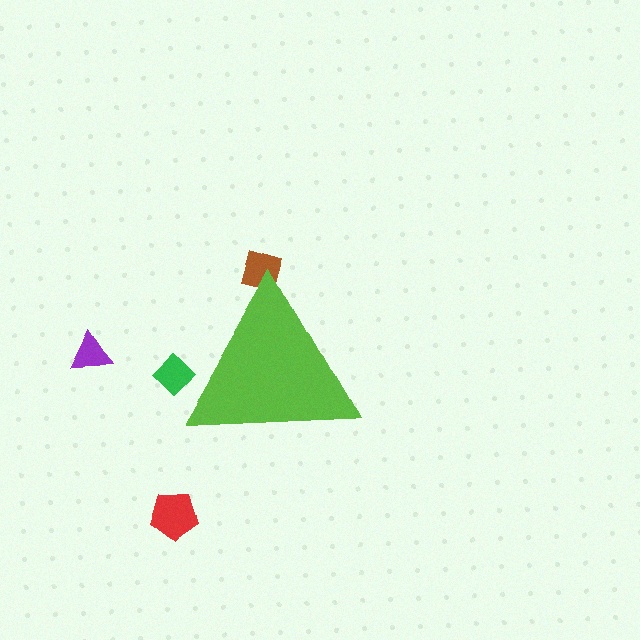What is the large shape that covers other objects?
A lime triangle.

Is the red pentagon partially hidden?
No, the red pentagon is fully visible.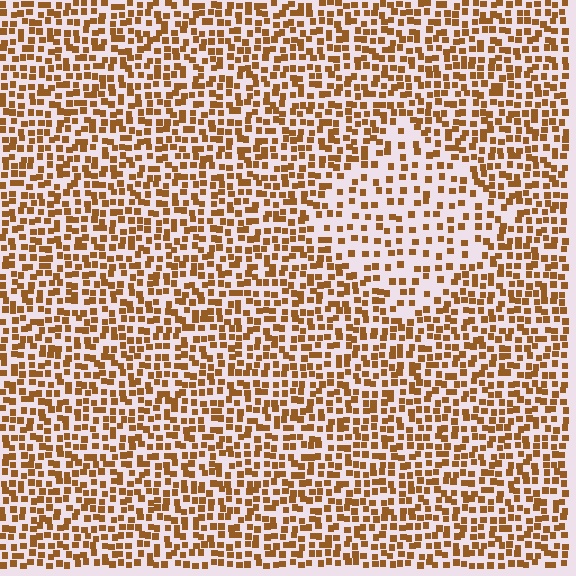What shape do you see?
I see a diamond.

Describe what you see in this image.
The image contains small brown elements arranged at two different densities. A diamond-shaped region is visible where the elements are less densely packed than the surrounding area.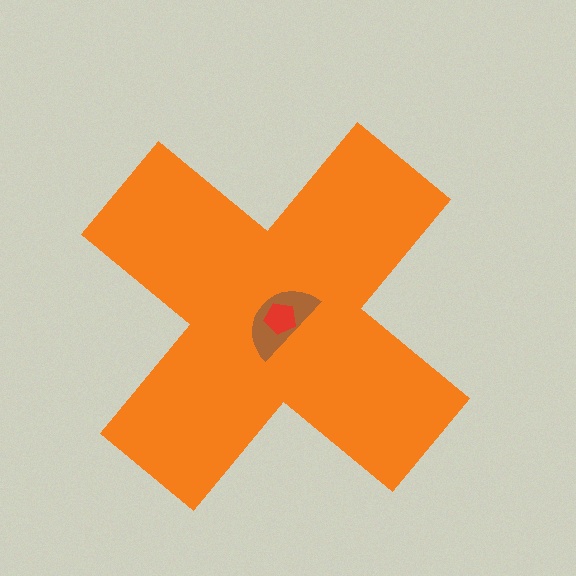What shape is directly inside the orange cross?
The brown semicircle.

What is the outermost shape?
The orange cross.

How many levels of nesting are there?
3.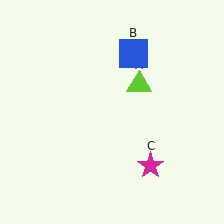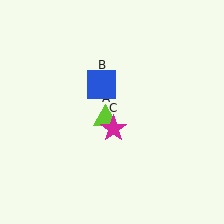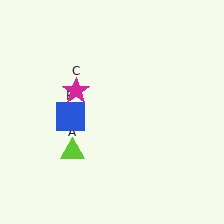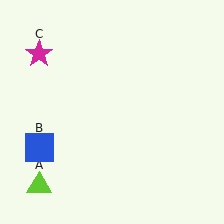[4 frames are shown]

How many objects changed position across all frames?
3 objects changed position: lime triangle (object A), blue square (object B), magenta star (object C).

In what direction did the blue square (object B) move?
The blue square (object B) moved down and to the left.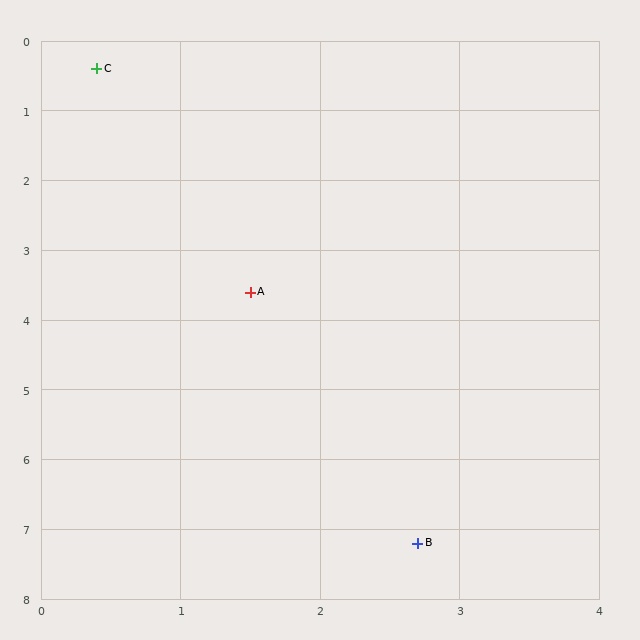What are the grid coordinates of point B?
Point B is at approximately (2.7, 7.2).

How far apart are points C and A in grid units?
Points C and A are about 3.4 grid units apart.